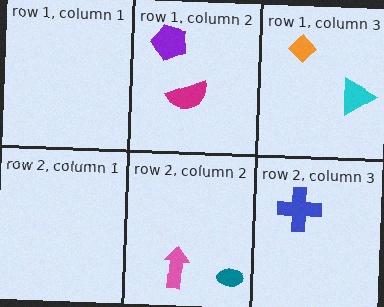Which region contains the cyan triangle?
The row 1, column 3 region.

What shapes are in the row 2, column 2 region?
The pink arrow, the teal ellipse.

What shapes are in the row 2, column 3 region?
The blue cross.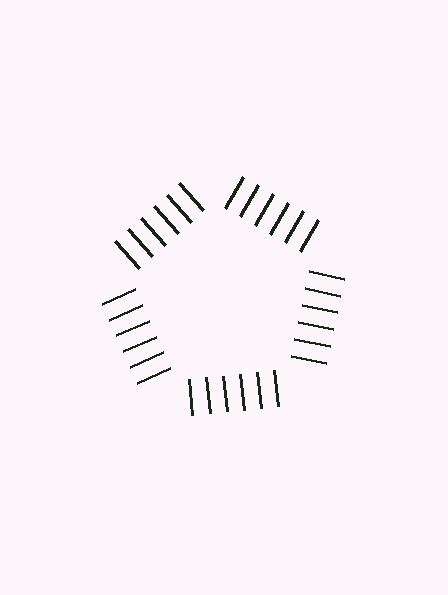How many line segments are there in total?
30 — 6 along each of the 5 edges.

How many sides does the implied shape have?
5 sides — the line-ends trace a pentagon.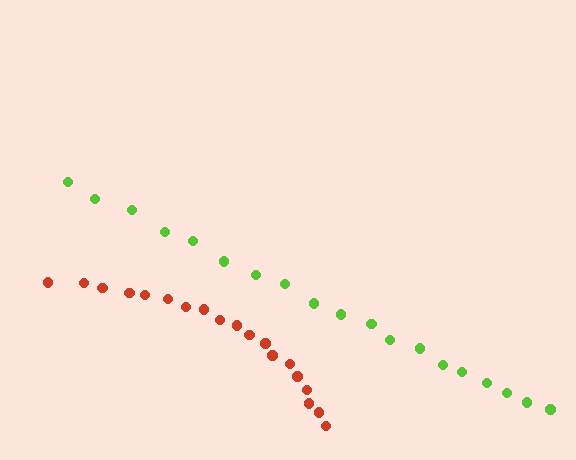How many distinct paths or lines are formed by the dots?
There are 2 distinct paths.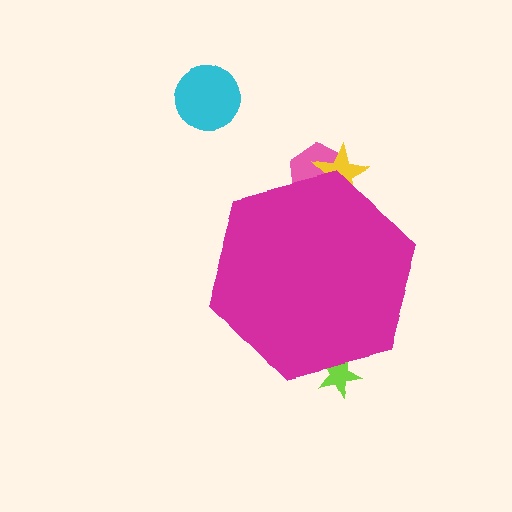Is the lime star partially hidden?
Yes, the lime star is partially hidden behind the magenta hexagon.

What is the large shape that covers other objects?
A magenta hexagon.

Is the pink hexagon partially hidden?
Yes, the pink hexagon is partially hidden behind the magenta hexagon.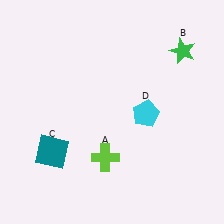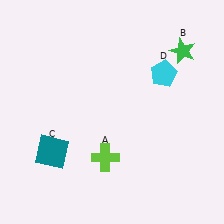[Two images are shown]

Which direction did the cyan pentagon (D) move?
The cyan pentagon (D) moved up.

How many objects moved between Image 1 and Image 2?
1 object moved between the two images.